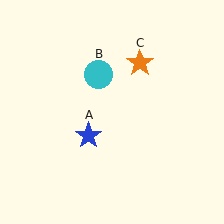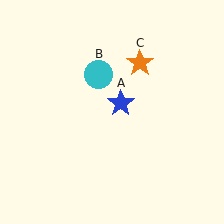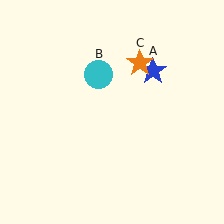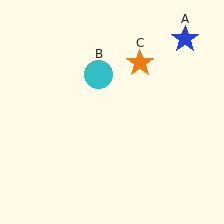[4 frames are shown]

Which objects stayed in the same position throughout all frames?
Cyan circle (object B) and orange star (object C) remained stationary.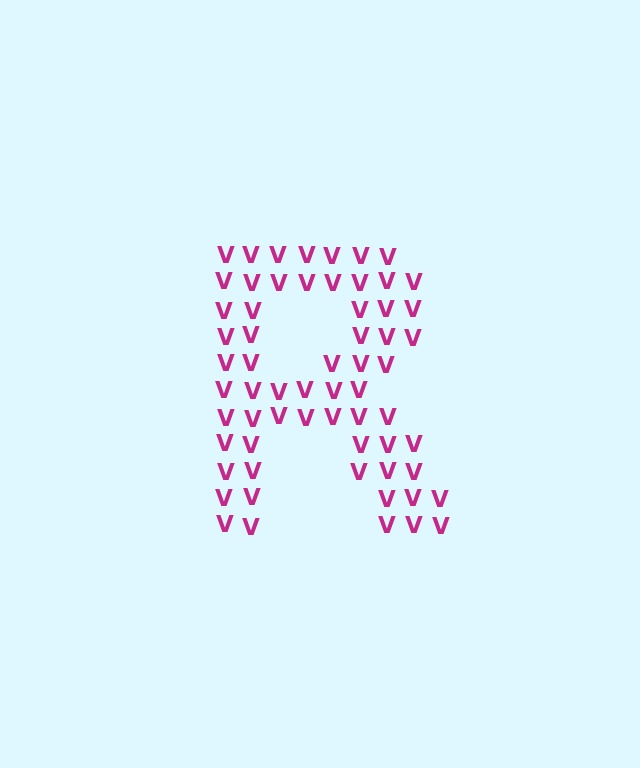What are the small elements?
The small elements are letter V's.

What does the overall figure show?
The overall figure shows the letter R.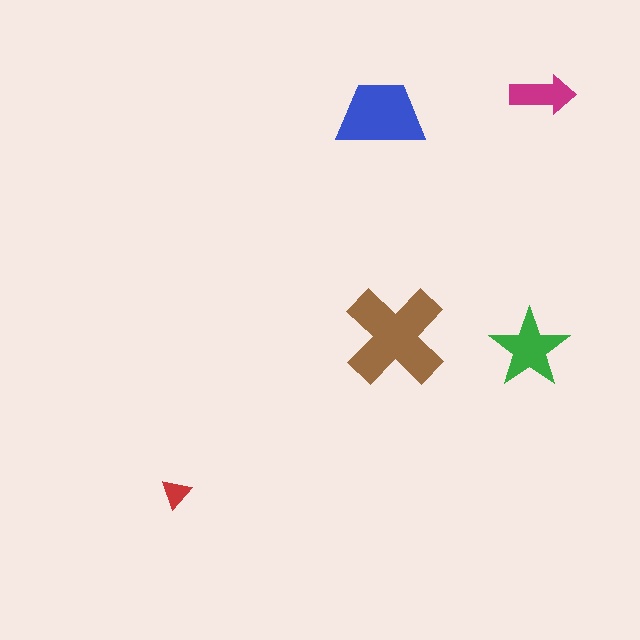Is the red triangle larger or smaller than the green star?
Smaller.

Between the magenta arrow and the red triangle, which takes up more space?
The magenta arrow.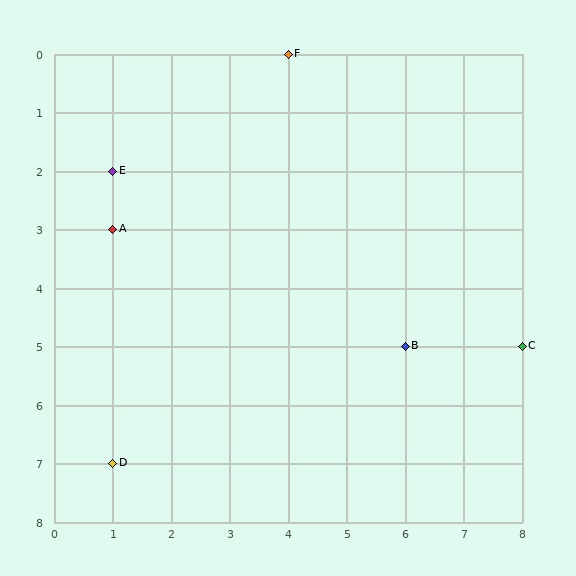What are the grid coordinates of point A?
Point A is at grid coordinates (1, 3).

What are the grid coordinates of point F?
Point F is at grid coordinates (4, 0).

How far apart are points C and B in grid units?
Points C and B are 2 columns apart.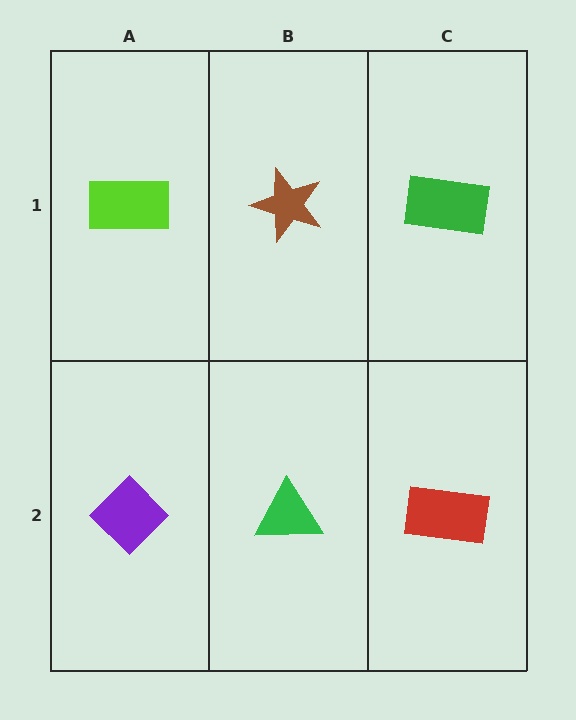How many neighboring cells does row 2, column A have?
2.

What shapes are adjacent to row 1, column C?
A red rectangle (row 2, column C), a brown star (row 1, column B).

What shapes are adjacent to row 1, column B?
A green triangle (row 2, column B), a lime rectangle (row 1, column A), a green rectangle (row 1, column C).